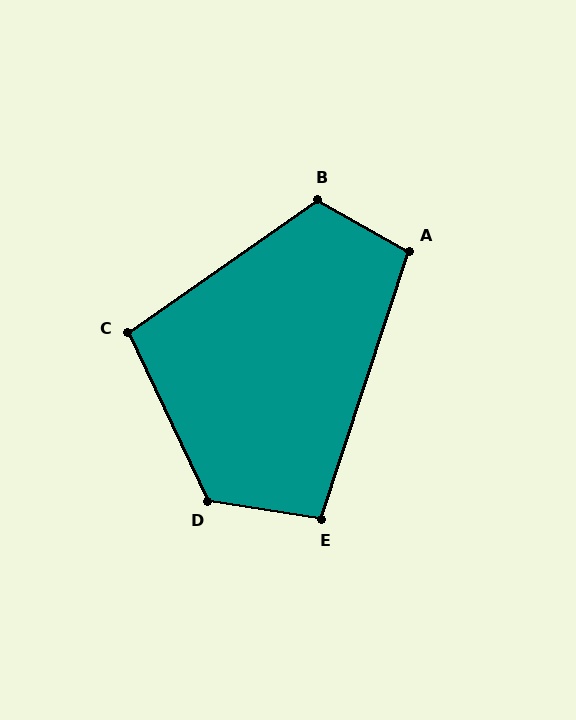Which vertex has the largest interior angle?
D, at approximately 124 degrees.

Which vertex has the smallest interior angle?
E, at approximately 99 degrees.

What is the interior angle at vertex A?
Approximately 101 degrees (obtuse).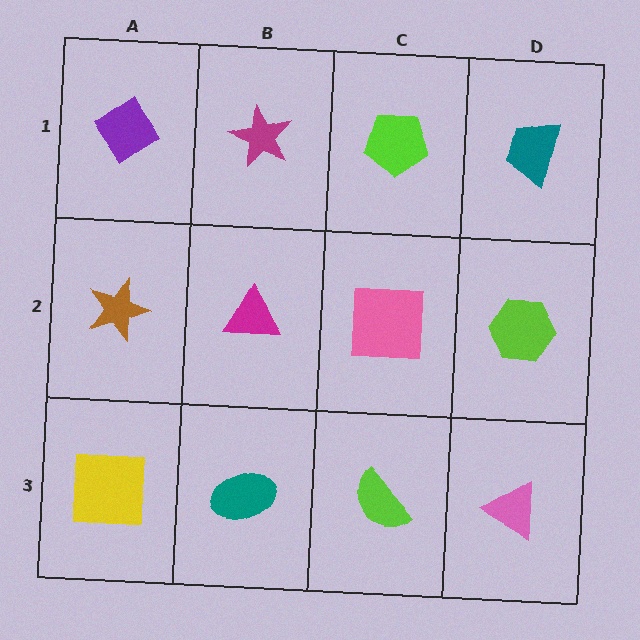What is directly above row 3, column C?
A pink square.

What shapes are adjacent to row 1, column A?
A brown star (row 2, column A), a magenta star (row 1, column B).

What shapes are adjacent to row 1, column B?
A magenta triangle (row 2, column B), a purple diamond (row 1, column A), a lime pentagon (row 1, column C).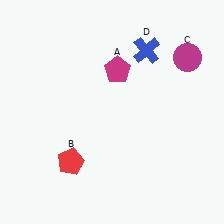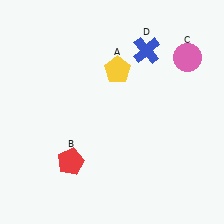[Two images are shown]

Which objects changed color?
A changed from magenta to yellow. C changed from magenta to pink.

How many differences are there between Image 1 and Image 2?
There are 2 differences between the two images.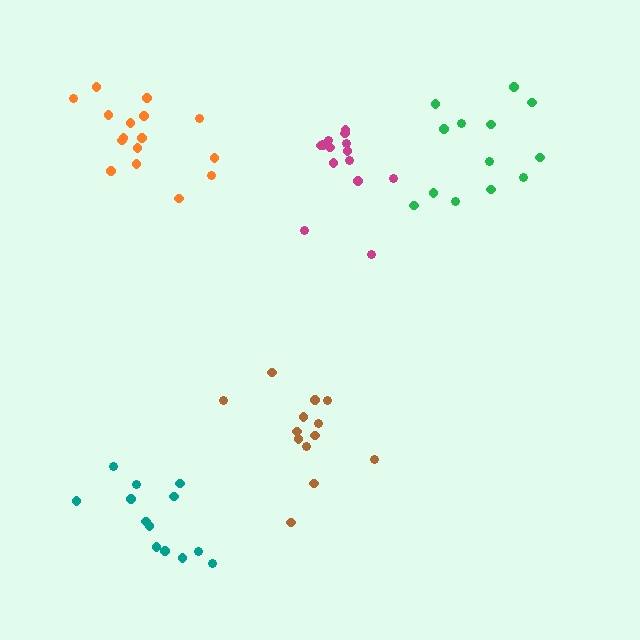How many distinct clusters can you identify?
There are 5 distinct clusters.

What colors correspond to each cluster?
The clusters are colored: teal, magenta, green, brown, orange.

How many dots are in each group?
Group 1: 13 dots, Group 2: 14 dots, Group 3: 13 dots, Group 4: 13 dots, Group 5: 16 dots (69 total).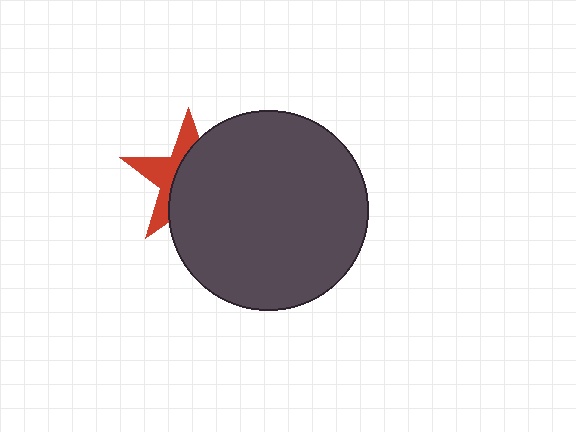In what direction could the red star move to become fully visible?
The red star could move left. That would shift it out from behind the dark gray circle entirely.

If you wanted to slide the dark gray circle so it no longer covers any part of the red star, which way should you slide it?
Slide it right — that is the most direct way to separate the two shapes.